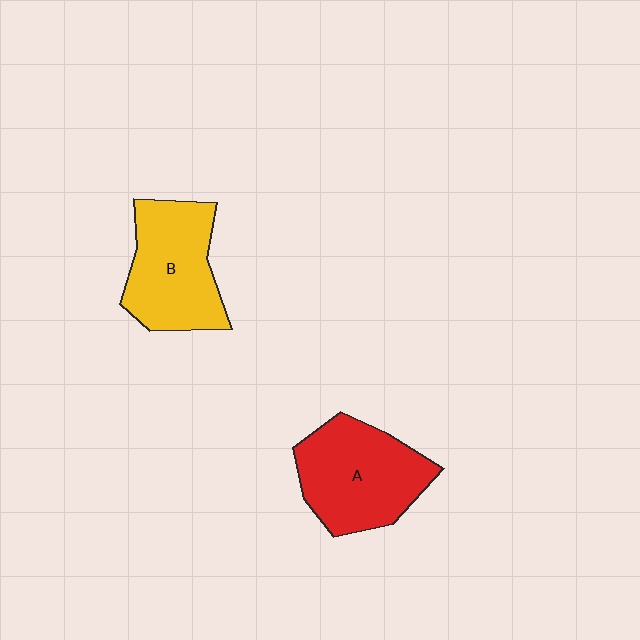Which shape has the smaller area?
Shape B (yellow).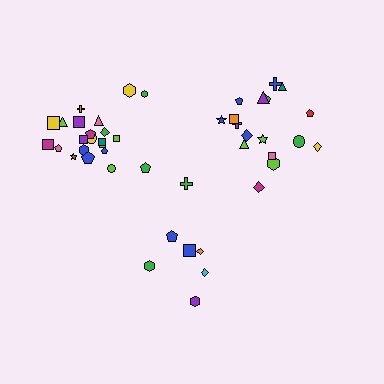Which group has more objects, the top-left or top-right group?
The top-left group.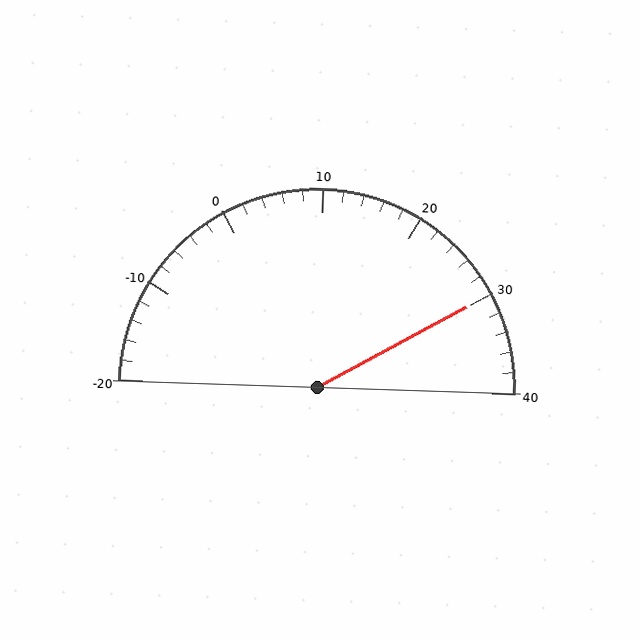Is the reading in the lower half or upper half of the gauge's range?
The reading is in the upper half of the range (-20 to 40).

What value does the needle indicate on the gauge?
The needle indicates approximately 30.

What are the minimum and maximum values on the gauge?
The gauge ranges from -20 to 40.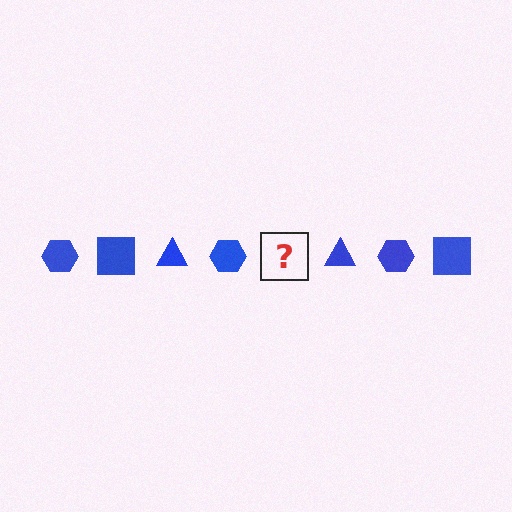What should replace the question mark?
The question mark should be replaced with a blue square.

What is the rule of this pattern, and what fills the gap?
The rule is that the pattern cycles through hexagon, square, triangle shapes in blue. The gap should be filled with a blue square.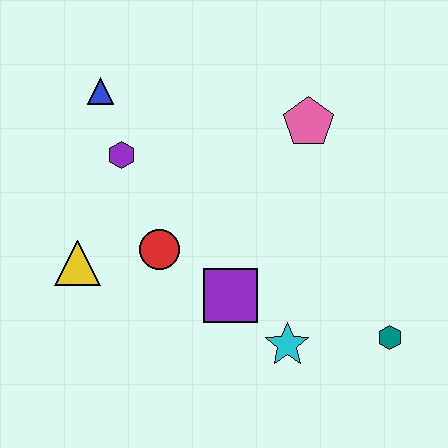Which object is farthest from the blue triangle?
The teal hexagon is farthest from the blue triangle.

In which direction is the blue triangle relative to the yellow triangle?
The blue triangle is above the yellow triangle.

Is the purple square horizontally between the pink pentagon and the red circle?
Yes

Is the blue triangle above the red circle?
Yes